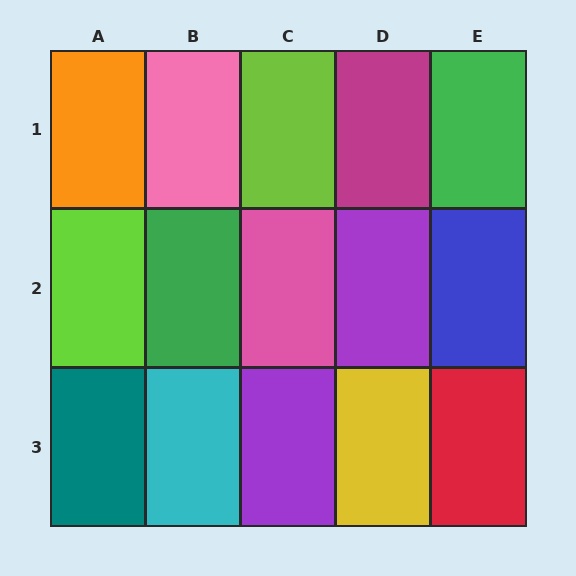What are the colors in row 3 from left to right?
Teal, cyan, purple, yellow, red.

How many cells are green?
2 cells are green.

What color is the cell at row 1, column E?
Green.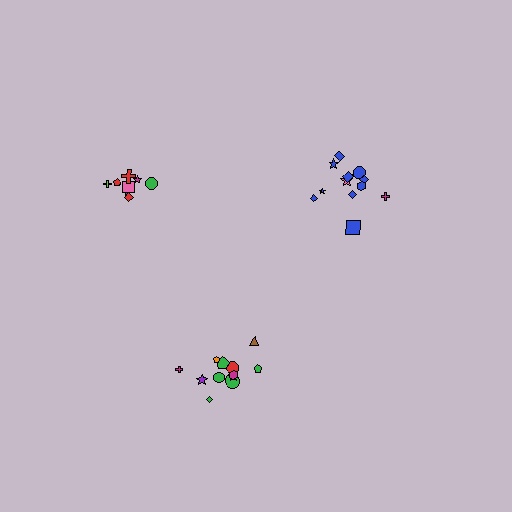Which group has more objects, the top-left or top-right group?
The top-right group.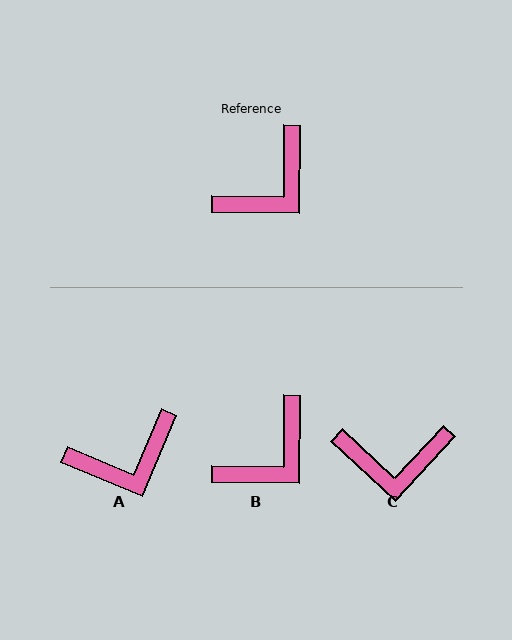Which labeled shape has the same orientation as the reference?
B.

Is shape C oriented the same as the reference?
No, it is off by about 42 degrees.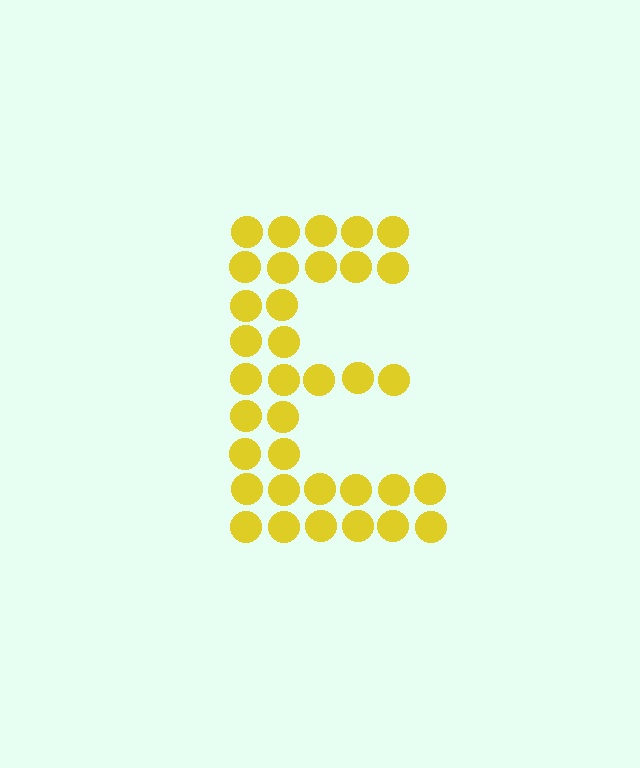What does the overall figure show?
The overall figure shows the letter E.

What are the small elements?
The small elements are circles.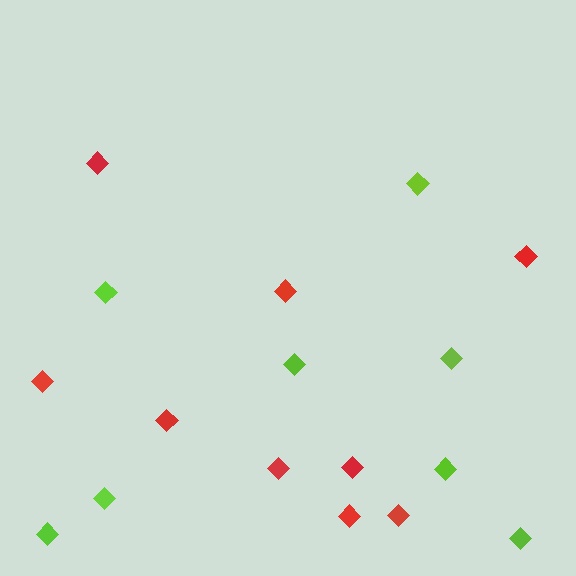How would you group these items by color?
There are 2 groups: one group of red diamonds (9) and one group of lime diamonds (8).